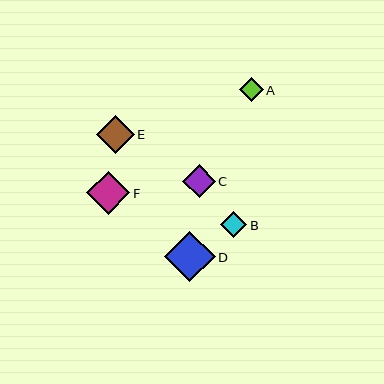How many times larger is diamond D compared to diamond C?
Diamond D is approximately 1.5 times the size of diamond C.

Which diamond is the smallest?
Diamond A is the smallest with a size of approximately 24 pixels.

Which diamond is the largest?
Diamond D is the largest with a size of approximately 50 pixels.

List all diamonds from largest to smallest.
From largest to smallest: D, F, E, C, B, A.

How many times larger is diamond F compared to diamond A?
Diamond F is approximately 1.8 times the size of diamond A.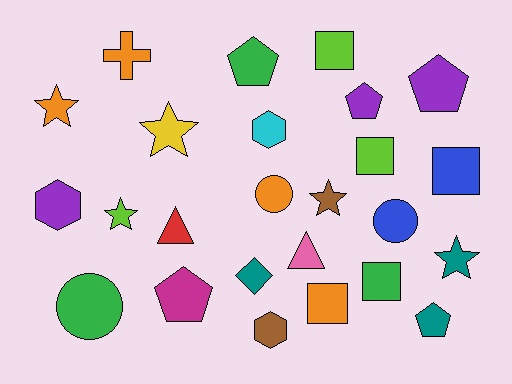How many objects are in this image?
There are 25 objects.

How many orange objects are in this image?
There are 4 orange objects.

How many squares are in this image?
There are 5 squares.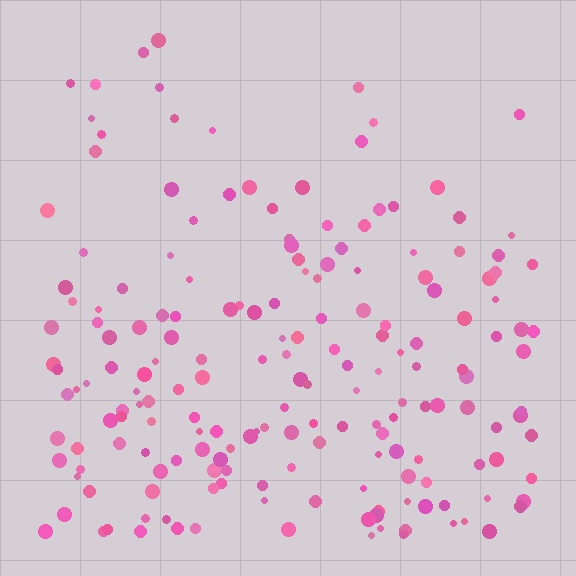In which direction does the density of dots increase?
From top to bottom, with the bottom side densest.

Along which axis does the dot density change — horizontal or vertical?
Vertical.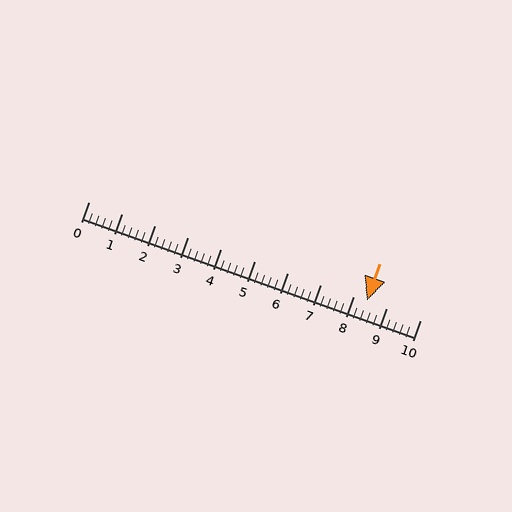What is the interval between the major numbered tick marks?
The major tick marks are spaced 1 units apart.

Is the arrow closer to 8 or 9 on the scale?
The arrow is closer to 8.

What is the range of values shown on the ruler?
The ruler shows values from 0 to 10.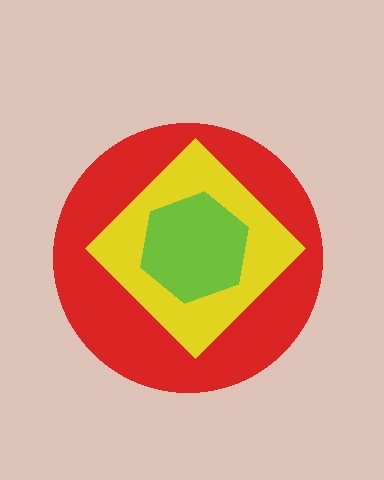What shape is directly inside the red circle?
The yellow diamond.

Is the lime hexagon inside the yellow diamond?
Yes.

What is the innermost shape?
The lime hexagon.